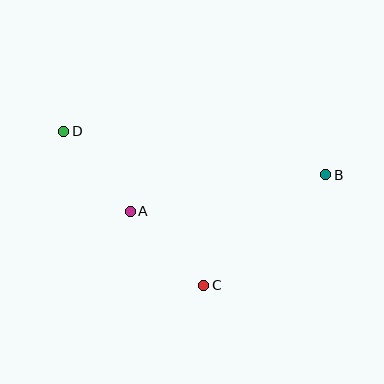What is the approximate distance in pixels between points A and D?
The distance between A and D is approximately 105 pixels.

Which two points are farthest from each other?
Points B and D are farthest from each other.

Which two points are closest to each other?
Points A and C are closest to each other.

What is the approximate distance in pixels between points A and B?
The distance between A and B is approximately 198 pixels.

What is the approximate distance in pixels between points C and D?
The distance between C and D is approximately 208 pixels.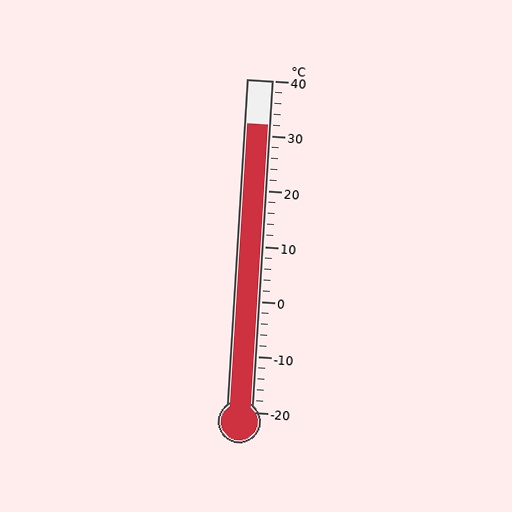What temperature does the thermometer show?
The thermometer shows approximately 32°C.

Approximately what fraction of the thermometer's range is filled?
The thermometer is filled to approximately 85% of its range.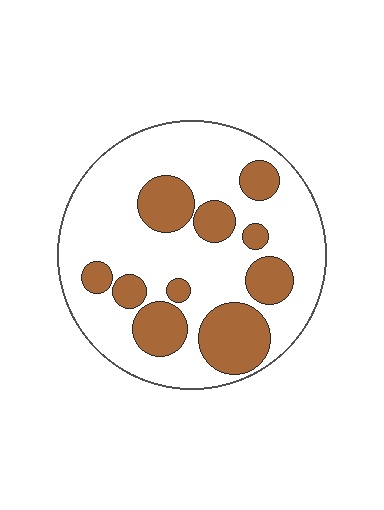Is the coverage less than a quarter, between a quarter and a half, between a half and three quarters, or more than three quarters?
Between a quarter and a half.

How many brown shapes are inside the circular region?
10.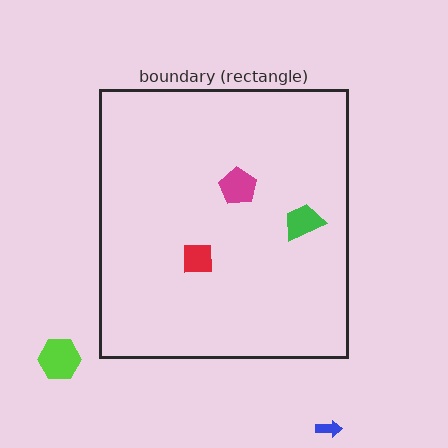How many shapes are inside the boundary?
3 inside, 2 outside.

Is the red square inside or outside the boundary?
Inside.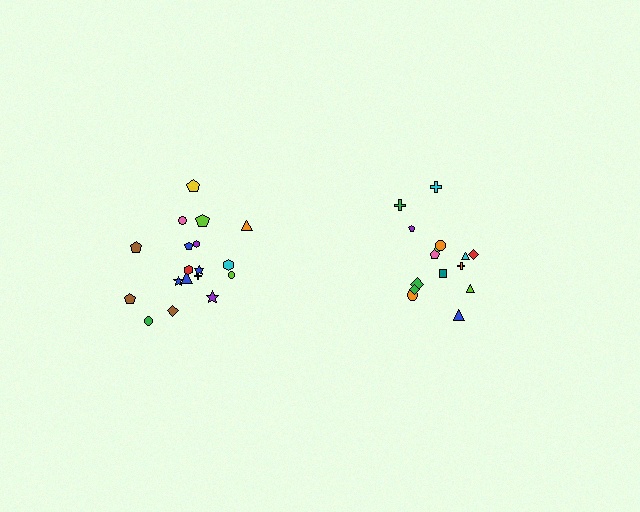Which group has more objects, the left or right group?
The left group.